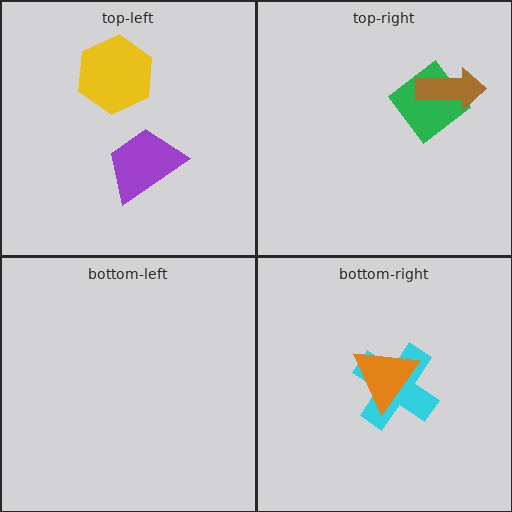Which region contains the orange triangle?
The bottom-right region.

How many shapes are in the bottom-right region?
2.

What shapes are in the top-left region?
The purple trapezoid, the yellow hexagon.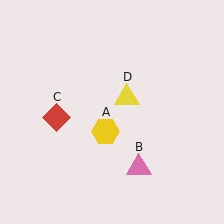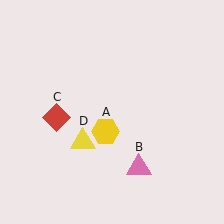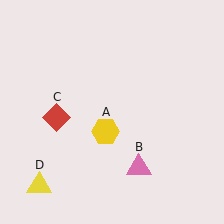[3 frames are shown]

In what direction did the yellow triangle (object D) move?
The yellow triangle (object D) moved down and to the left.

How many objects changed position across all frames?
1 object changed position: yellow triangle (object D).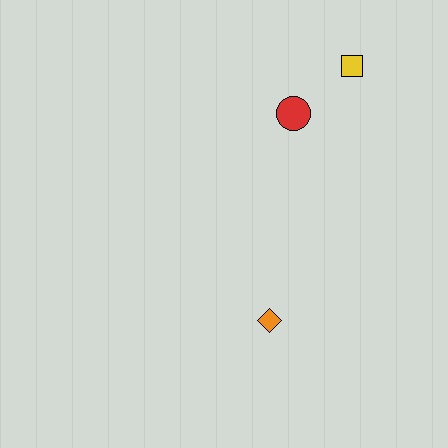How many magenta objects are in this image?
There are no magenta objects.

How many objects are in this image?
There are 3 objects.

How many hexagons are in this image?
There are no hexagons.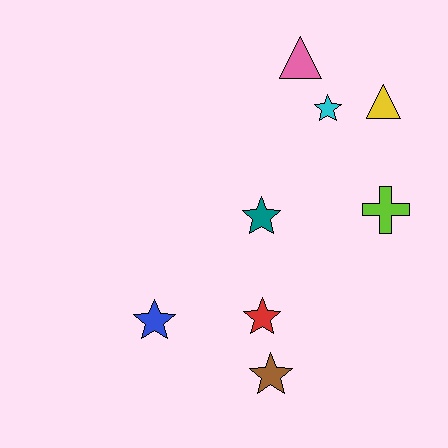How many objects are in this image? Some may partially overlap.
There are 8 objects.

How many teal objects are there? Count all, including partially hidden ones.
There is 1 teal object.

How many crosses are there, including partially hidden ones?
There is 1 cross.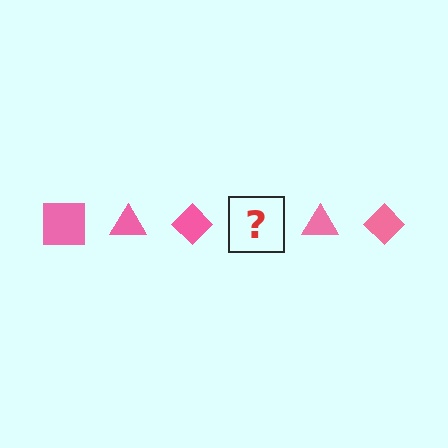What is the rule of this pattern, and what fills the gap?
The rule is that the pattern cycles through square, triangle, diamond shapes in pink. The gap should be filled with a pink square.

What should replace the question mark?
The question mark should be replaced with a pink square.